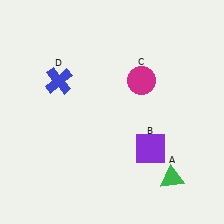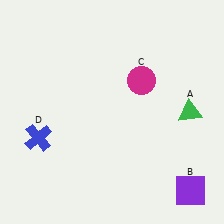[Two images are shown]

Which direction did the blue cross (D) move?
The blue cross (D) moved down.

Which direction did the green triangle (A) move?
The green triangle (A) moved up.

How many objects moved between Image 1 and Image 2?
3 objects moved between the two images.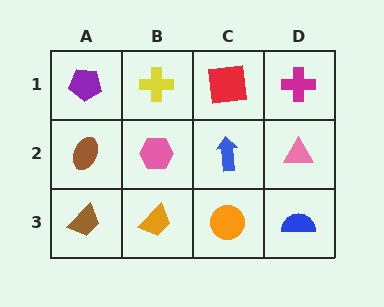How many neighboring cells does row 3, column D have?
2.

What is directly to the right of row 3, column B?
An orange circle.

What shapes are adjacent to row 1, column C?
A blue arrow (row 2, column C), a yellow cross (row 1, column B), a magenta cross (row 1, column D).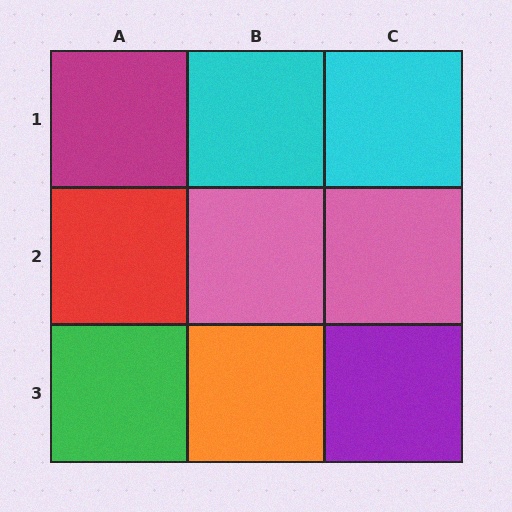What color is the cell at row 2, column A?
Red.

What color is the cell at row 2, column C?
Pink.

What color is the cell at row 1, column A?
Magenta.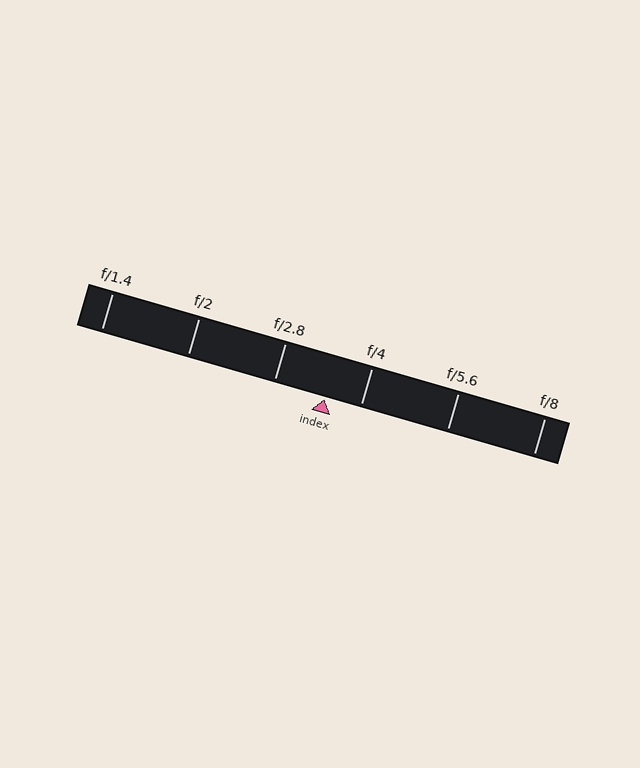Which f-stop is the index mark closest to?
The index mark is closest to f/4.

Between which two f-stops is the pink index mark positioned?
The index mark is between f/2.8 and f/4.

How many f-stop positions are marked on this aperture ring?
There are 6 f-stop positions marked.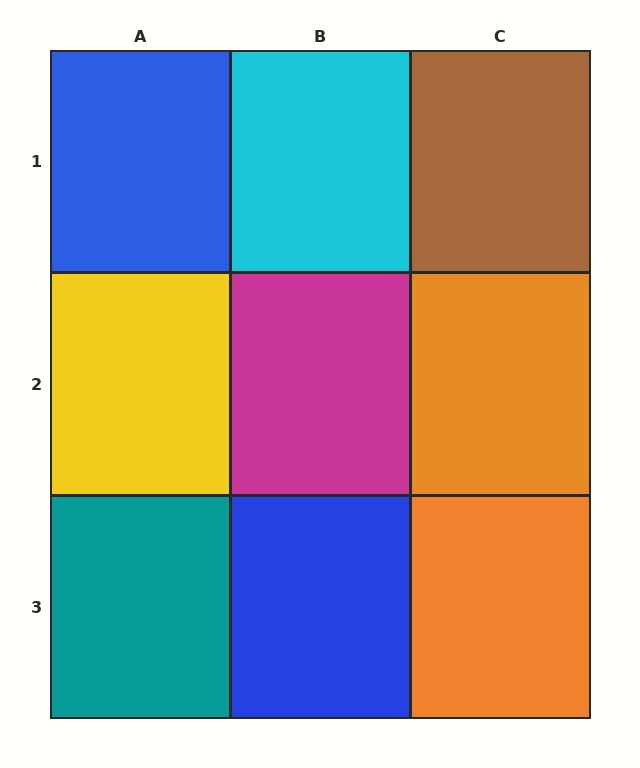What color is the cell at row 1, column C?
Brown.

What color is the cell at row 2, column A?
Yellow.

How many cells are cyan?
1 cell is cyan.